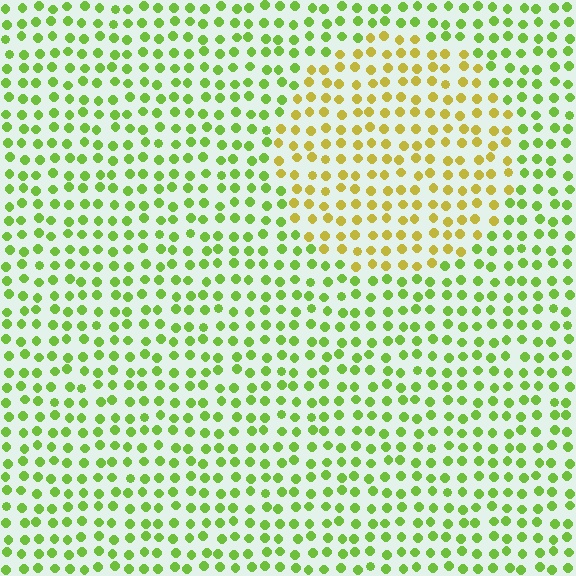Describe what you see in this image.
The image is filled with small lime elements in a uniform arrangement. A circle-shaped region is visible where the elements are tinted to a slightly different hue, forming a subtle color boundary.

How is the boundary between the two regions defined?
The boundary is defined purely by a slight shift in hue (about 42 degrees). Spacing, size, and orientation are identical on both sides.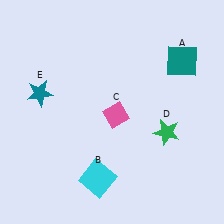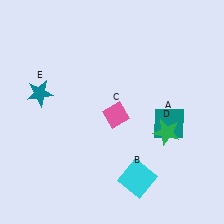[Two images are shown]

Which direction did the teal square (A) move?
The teal square (A) moved down.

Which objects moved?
The objects that moved are: the teal square (A), the cyan square (B).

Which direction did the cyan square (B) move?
The cyan square (B) moved right.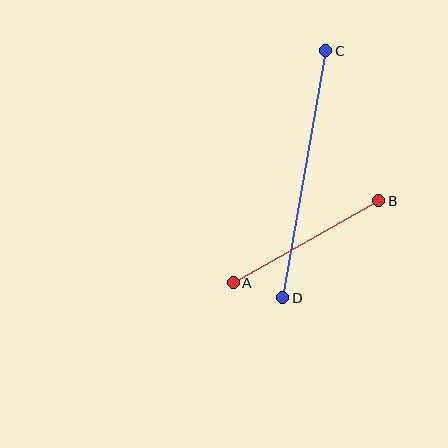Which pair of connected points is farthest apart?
Points C and D are farthest apart.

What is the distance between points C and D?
The distance is approximately 251 pixels.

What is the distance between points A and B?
The distance is approximately 167 pixels.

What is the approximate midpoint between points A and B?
The midpoint is at approximately (306, 242) pixels.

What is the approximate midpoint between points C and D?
The midpoint is at approximately (304, 174) pixels.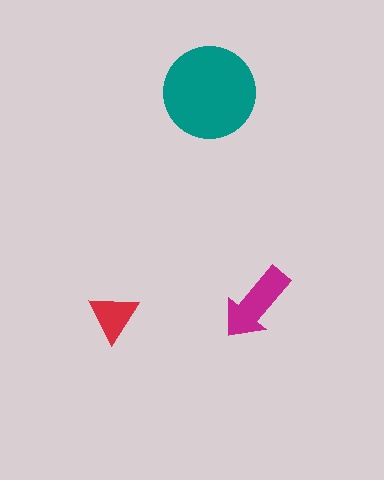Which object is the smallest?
The red triangle.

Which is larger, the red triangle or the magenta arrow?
The magenta arrow.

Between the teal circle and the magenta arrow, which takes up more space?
The teal circle.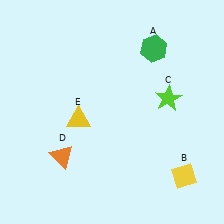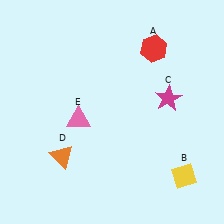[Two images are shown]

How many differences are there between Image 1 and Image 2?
There are 3 differences between the two images.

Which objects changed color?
A changed from green to red. C changed from lime to magenta. E changed from yellow to pink.